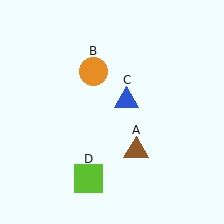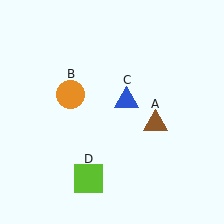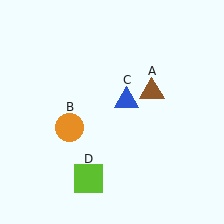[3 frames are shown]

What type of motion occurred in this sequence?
The brown triangle (object A), orange circle (object B) rotated counterclockwise around the center of the scene.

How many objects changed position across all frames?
2 objects changed position: brown triangle (object A), orange circle (object B).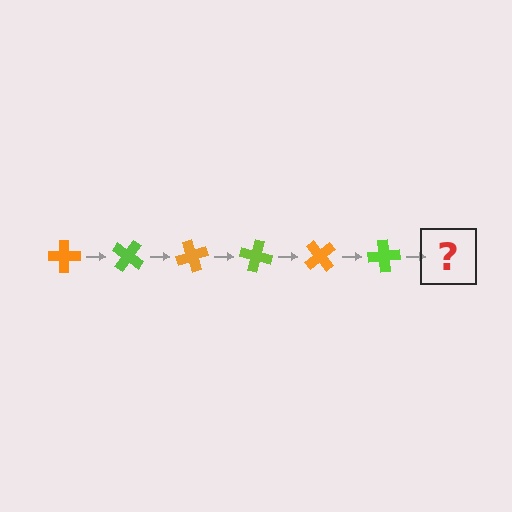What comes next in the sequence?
The next element should be an orange cross, rotated 210 degrees from the start.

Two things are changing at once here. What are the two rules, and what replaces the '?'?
The two rules are that it rotates 35 degrees each step and the color cycles through orange and lime. The '?' should be an orange cross, rotated 210 degrees from the start.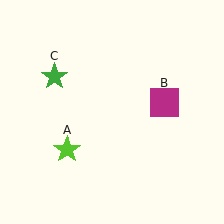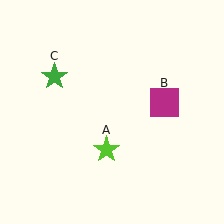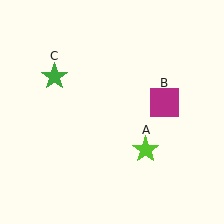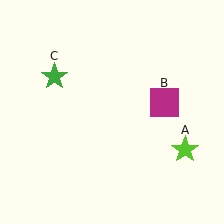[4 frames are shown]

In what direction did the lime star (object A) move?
The lime star (object A) moved right.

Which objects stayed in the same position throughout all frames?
Magenta square (object B) and green star (object C) remained stationary.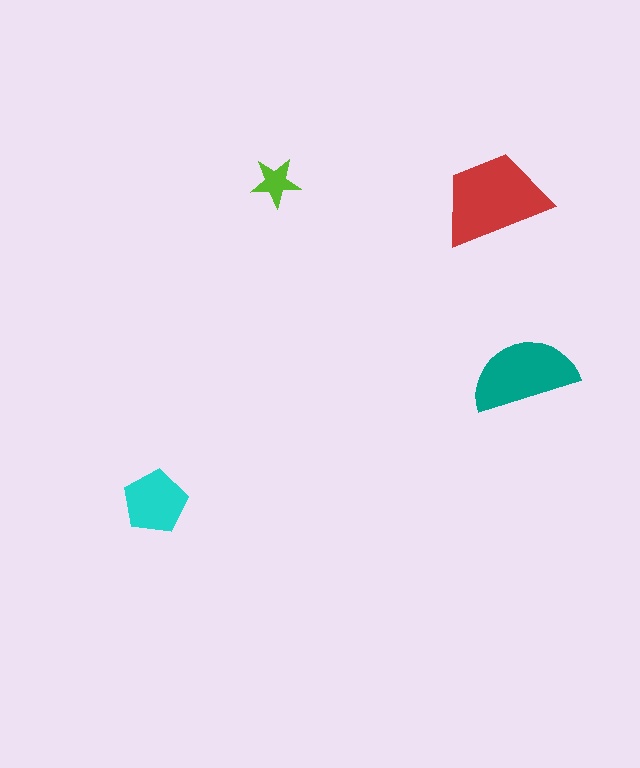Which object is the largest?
The red trapezoid.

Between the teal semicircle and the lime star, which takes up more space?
The teal semicircle.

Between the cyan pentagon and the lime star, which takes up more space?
The cyan pentagon.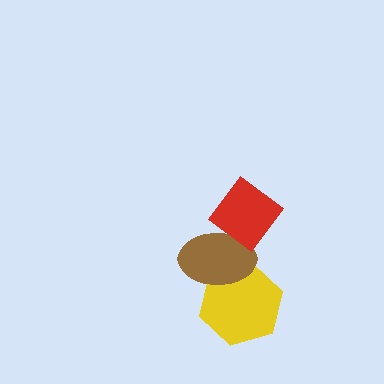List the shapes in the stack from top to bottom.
From top to bottom: the red diamond, the brown ellipse, the yellow hexagon.